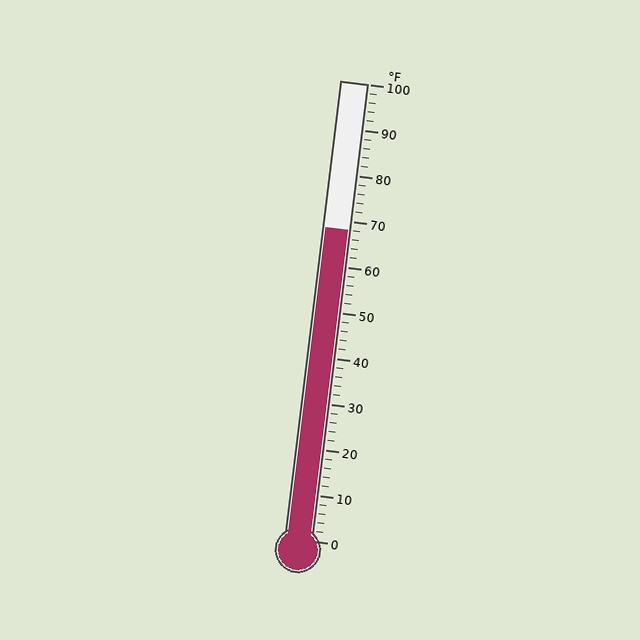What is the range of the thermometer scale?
The thermometer scale ranges from 0°F to 100°F.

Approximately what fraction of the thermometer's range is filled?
The thermometer is filled to approximately 70% of its range.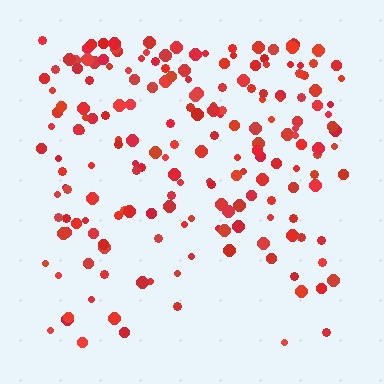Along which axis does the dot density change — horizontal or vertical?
Vertical.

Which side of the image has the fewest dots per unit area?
The bottom.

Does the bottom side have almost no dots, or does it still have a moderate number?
Still a moderate number, just noticeably fewer than the top.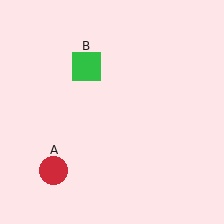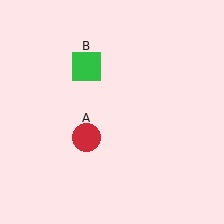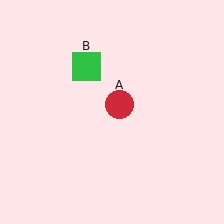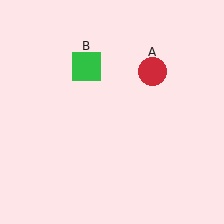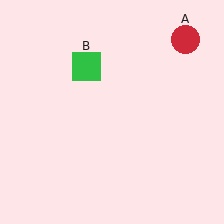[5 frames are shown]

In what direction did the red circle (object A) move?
The red circle (object A) moved up and to the right.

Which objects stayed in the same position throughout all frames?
Green square (object B) remained stationary.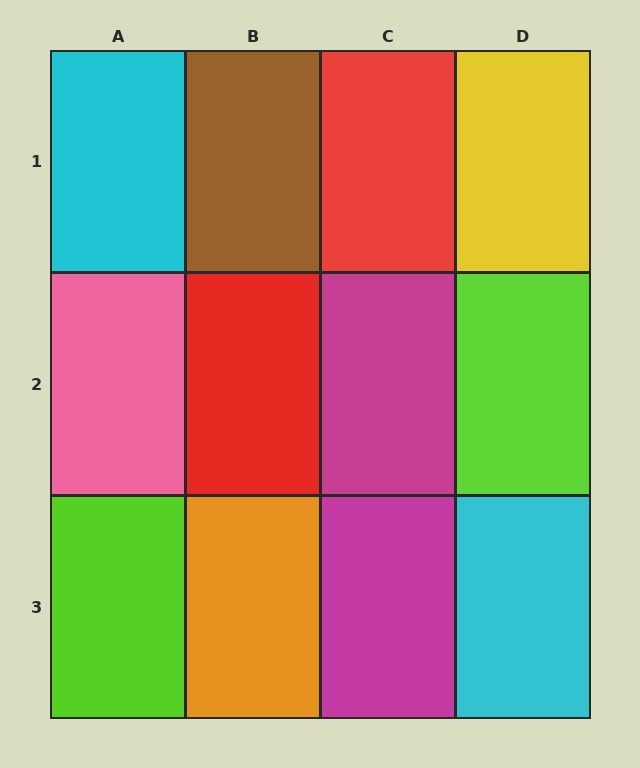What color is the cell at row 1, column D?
Yellow.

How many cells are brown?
1 cell is brown.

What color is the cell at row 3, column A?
Lime.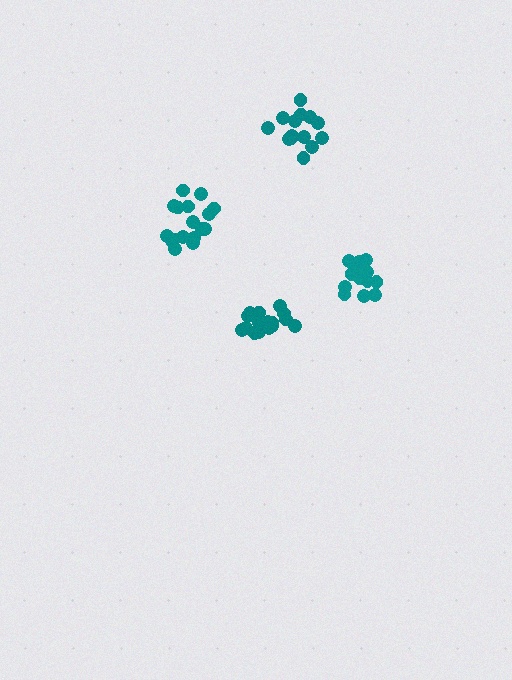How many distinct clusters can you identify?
There are 4 distinct clusters.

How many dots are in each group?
Group 1: 16 dots, Group 2: 14 dots, Group 3: 17 dots, Group 4: 15 dots (62 total).